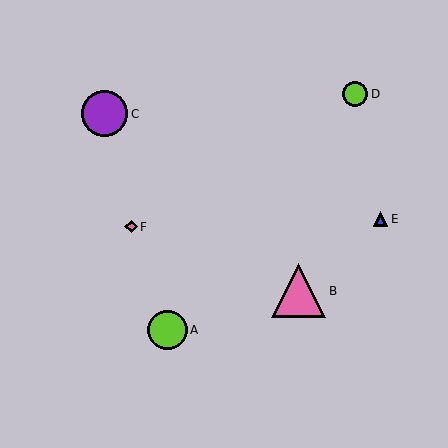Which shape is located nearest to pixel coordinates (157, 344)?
The lime circle (labeled A) at (167, 330) is nearest to that location.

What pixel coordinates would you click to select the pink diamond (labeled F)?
Click at (131, 227) to select the pink diamond F.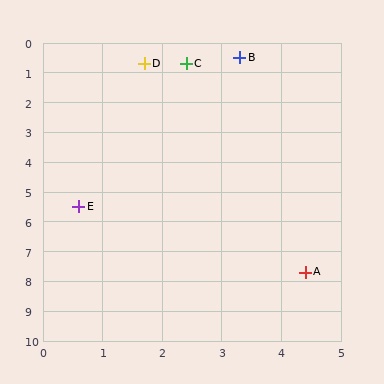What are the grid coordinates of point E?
Point E is at approximately (0.6, 5.5).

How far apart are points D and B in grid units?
Points D and B are about 1.6 grid units apart.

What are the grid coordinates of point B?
Point B is at approximately (3.3, 0.5).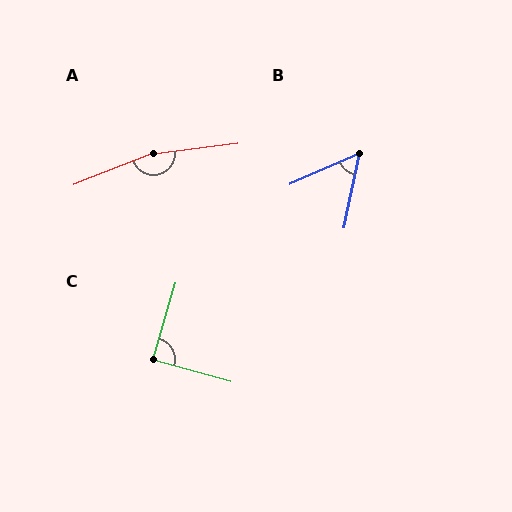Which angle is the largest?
A, at approximately 166 degrees.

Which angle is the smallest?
B, at approximately 55 degrees.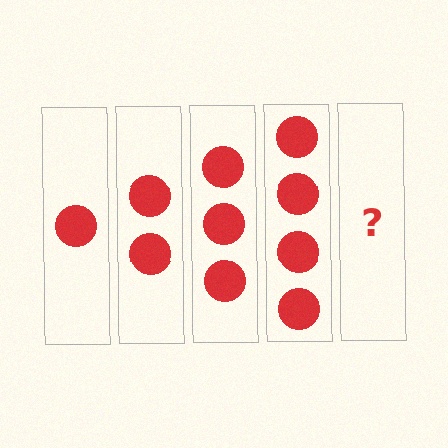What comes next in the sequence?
The next element should be 5 circles.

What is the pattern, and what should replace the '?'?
The pattern is that each step adds one more circle. The '?' should be 5 circles.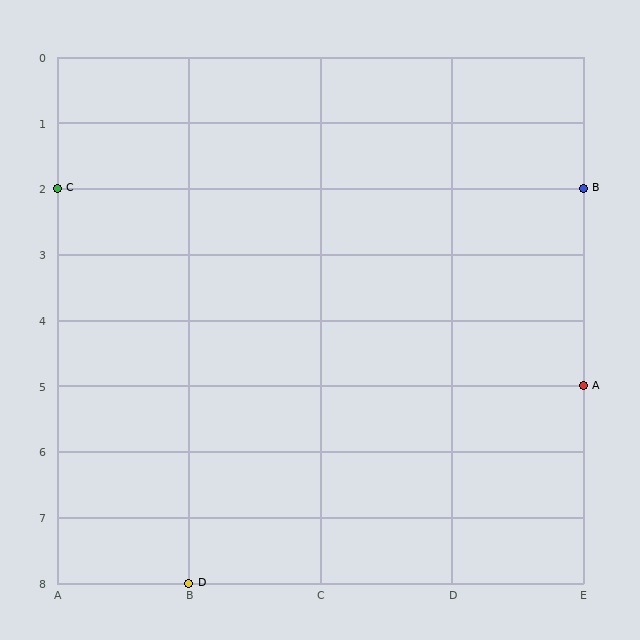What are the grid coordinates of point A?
Point A is at grid coordinates (E, 5).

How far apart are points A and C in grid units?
Points A and C are 4 columns and 3 rows apart (about 5.0 grid units diagonally).